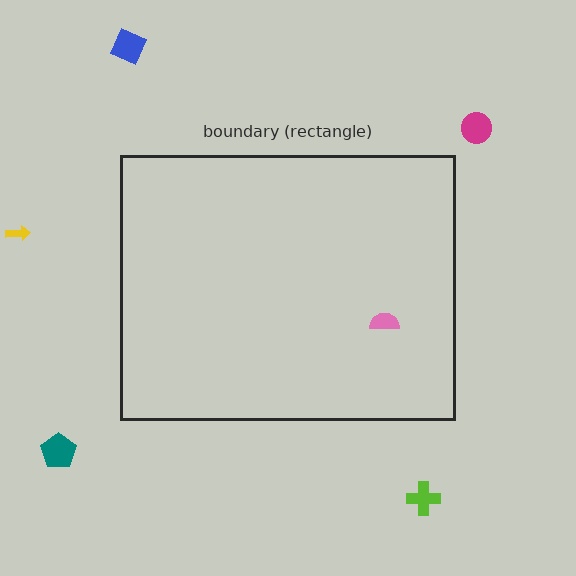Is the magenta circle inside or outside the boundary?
Outside.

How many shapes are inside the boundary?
1 inside, 5 outside.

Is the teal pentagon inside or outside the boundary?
Outside.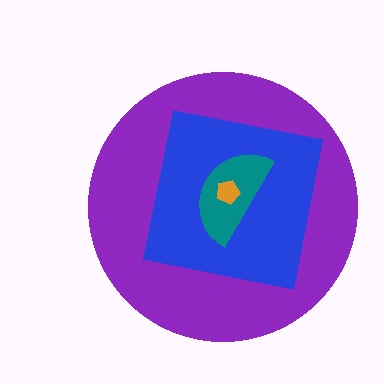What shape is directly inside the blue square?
The teal semicircle.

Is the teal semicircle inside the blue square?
Yes.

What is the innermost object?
The orange pentagon.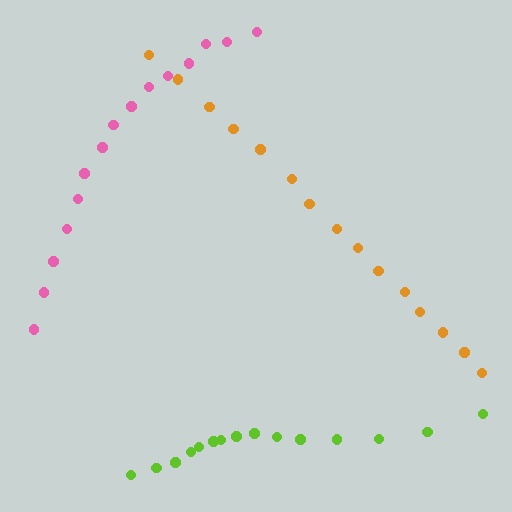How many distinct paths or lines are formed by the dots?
There are 3 distinct paths.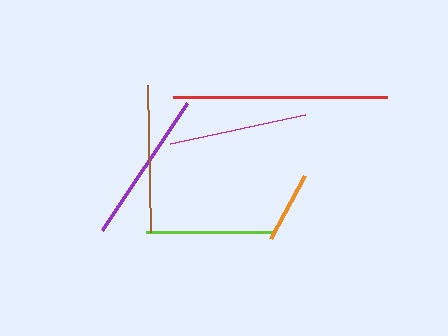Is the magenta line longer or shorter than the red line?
The red line is longer than the magenta line.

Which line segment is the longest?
The red line is the longest at approximately 214 pixels.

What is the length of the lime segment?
The lime segment is approximately 127 pixels long.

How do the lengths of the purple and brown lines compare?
The purple and brown lines are approximately the same length.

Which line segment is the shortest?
The orange line is the shortest at approximately 72 pixels.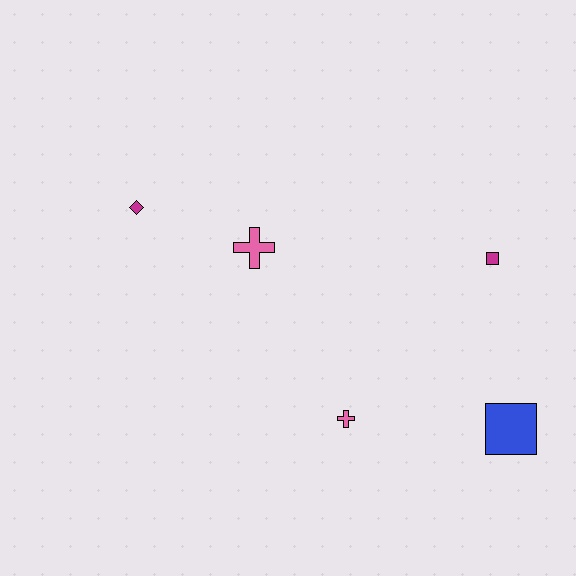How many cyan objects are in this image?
There are no cyan objects.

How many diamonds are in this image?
There is 1 diamond.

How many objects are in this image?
There are 5 objects.